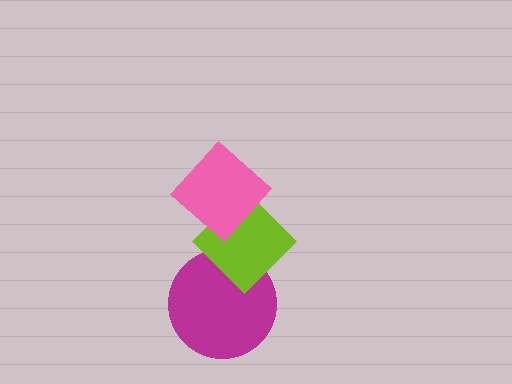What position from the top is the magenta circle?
The magenta circle is 3rd from the top.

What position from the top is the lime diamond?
The lime diamond is 2nd from the top.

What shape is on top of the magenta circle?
The lime diamond is on top of the magenta circle.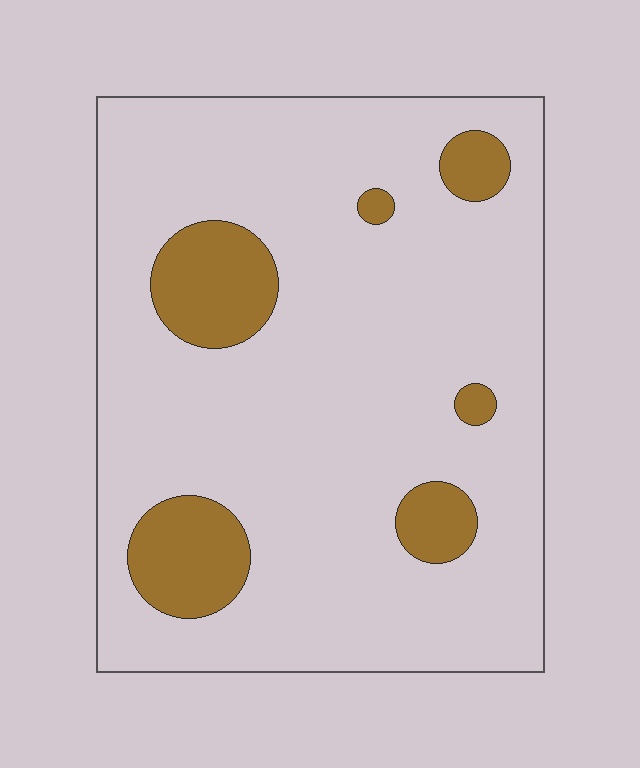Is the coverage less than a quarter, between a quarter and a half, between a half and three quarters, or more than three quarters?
Less than a quarter.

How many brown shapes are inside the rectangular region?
6.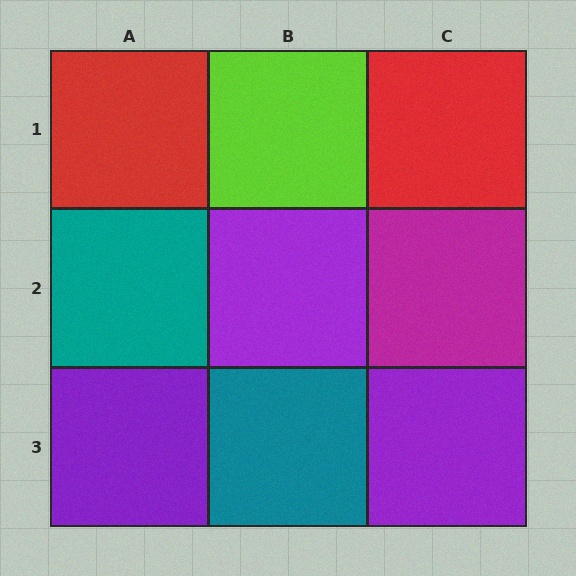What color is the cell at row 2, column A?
Teal.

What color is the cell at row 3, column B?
Teal.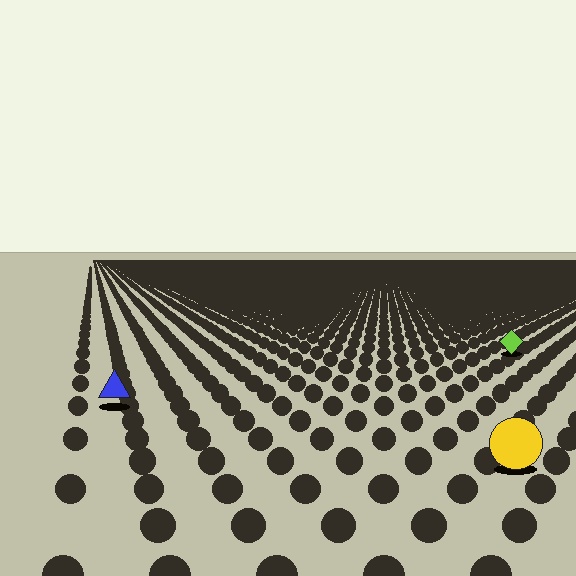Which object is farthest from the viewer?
The lime diamond is farthest from the viewer. It appears smaller and the ground texture around it is denser.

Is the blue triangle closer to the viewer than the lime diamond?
Yes. The blue triangle is closer — you can tell from the texture gradient: the ground texture is coarser near it.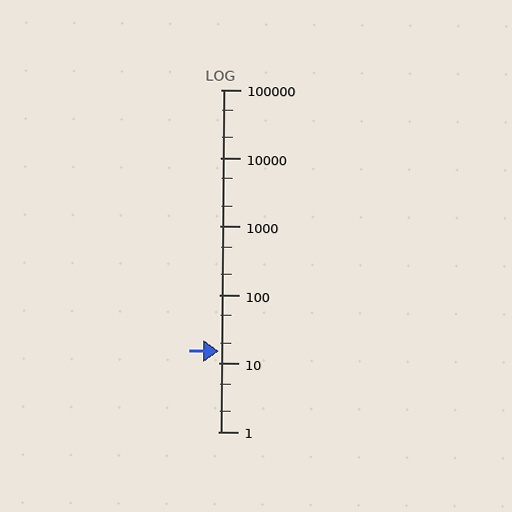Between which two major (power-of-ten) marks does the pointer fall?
The pointer is between 10 and 100.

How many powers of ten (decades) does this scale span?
The scale spans 5 decades, from 1 to 100000.